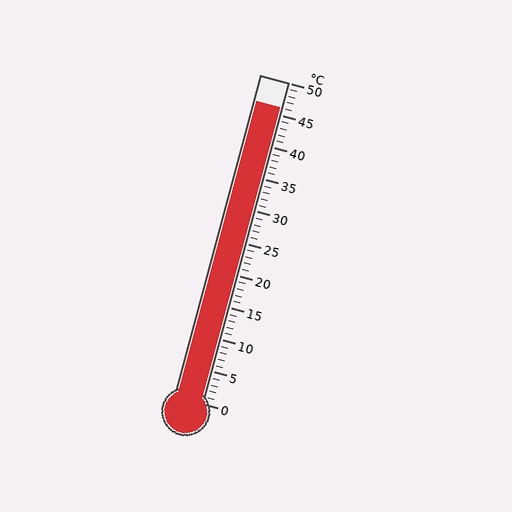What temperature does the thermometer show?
The thermometer shows approximately 46°C.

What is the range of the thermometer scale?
The thermometer scale ranges from 0°C to 50°C.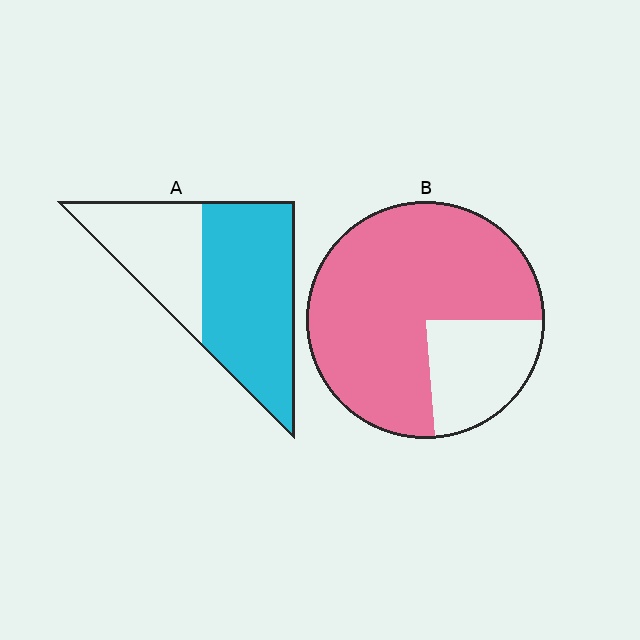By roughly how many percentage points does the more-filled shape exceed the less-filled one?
By roughly 15 percentage points (B over A).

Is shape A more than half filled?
Yes.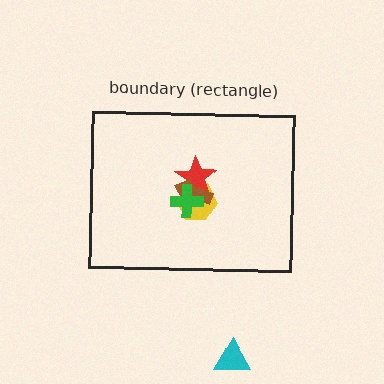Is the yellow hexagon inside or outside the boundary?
Inside.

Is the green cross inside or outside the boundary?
Inside.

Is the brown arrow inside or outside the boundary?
Inside.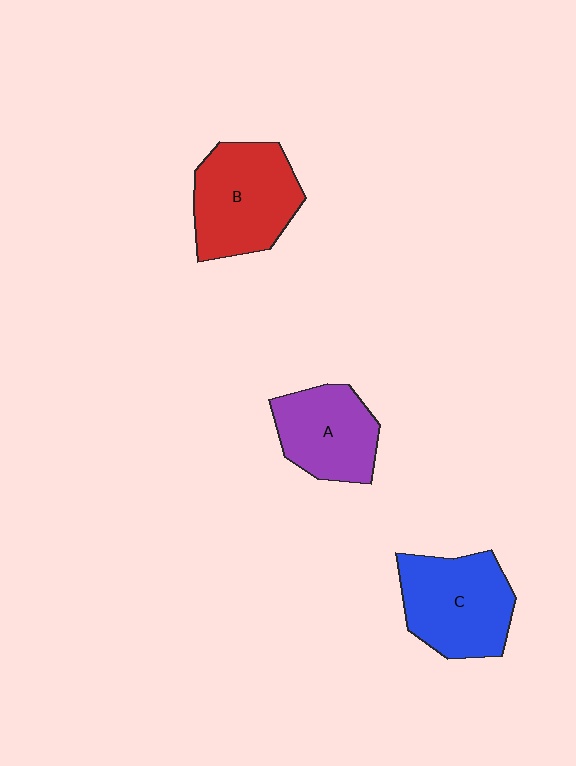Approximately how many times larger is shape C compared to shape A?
Approximately 1.2 times.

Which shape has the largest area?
Shape B (red).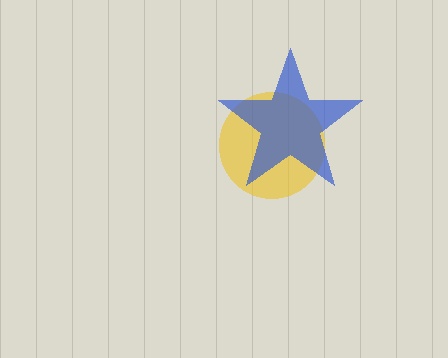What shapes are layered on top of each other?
The layered shapes are: a yellow circle, a blue star.